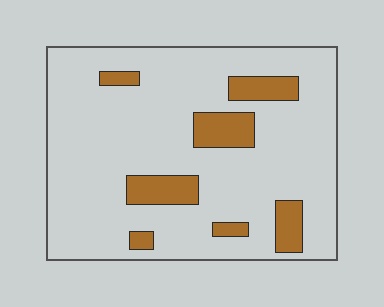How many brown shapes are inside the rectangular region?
7.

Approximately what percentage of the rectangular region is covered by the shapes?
Approximately 15%.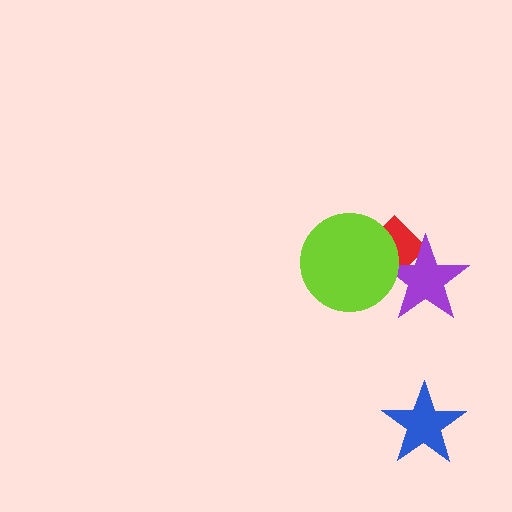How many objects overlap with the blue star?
0 objects overlap with the blue star.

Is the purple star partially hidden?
Yes, it is partially covered by another shape.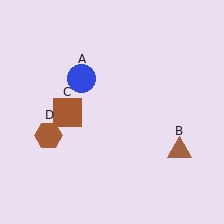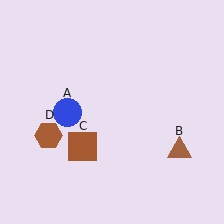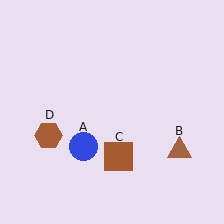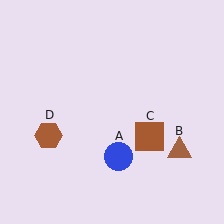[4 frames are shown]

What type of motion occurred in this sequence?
The blue circle (object A), brown square (object C) rotated counterclockwise around the center of the scene.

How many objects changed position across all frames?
2 objects changed position: blue circle (object A), brown square (object C).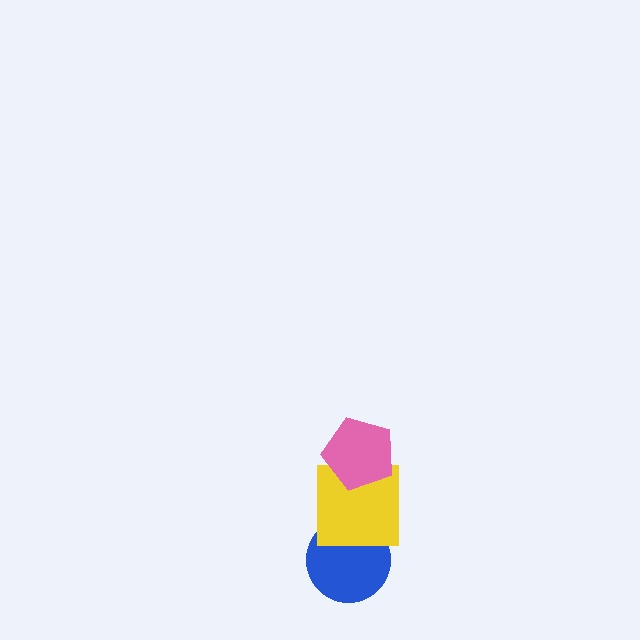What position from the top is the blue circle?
The blue circle is 3rd from the top.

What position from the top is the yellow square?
The yellow square is 2nd from the top.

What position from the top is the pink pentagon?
The pink pentagon is 1st from the top.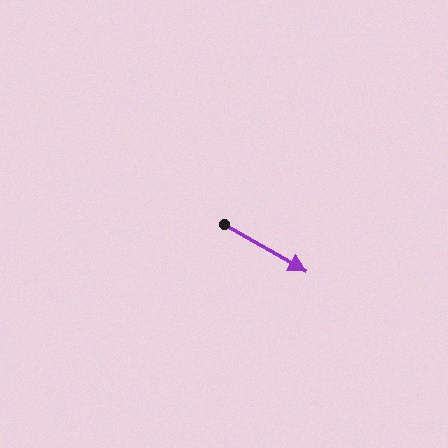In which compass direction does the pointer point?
Southeast.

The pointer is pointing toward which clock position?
Roughly 4 o'clock.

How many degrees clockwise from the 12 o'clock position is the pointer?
Approximately 120 degrees.